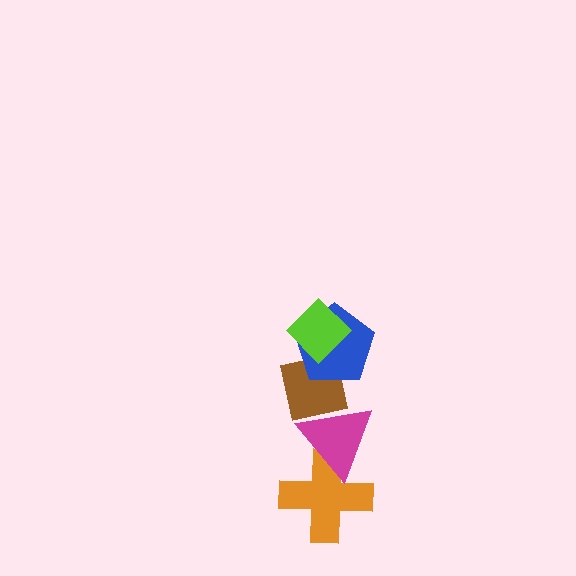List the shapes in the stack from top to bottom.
From top to bottom: the lime diamond, the blue pentagon, the brown square, the magenta triangle, the orange cross.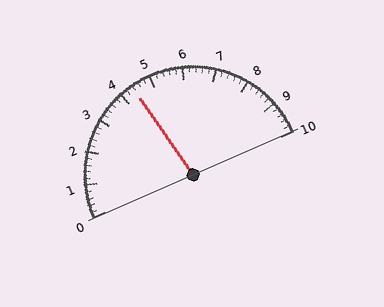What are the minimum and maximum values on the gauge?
The gauge ranges from 0 to 10.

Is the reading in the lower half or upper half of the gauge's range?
The reading is in the lower half of the range (0 to 10).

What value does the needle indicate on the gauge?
The needle indicates approximately 4.4.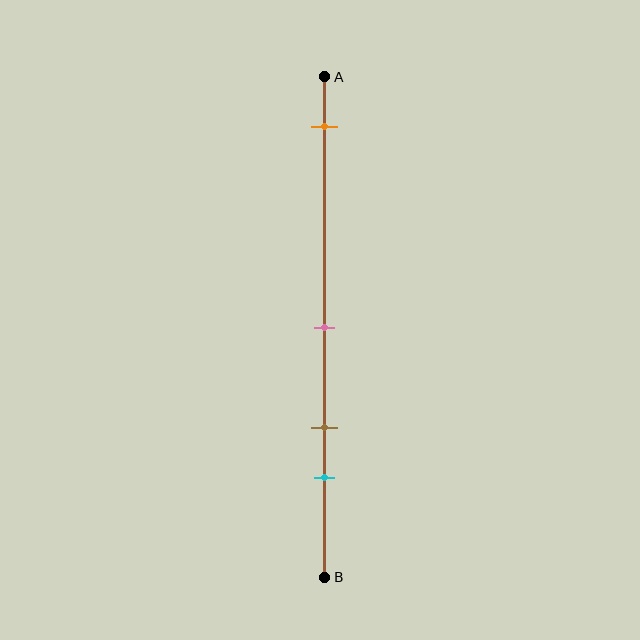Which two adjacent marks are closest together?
The brown and cyan marks are the closest adjacent pair.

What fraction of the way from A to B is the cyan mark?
The cyan mark is approximately 80% (0.8) of the way from A to B.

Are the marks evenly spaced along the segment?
No, the marks are not evenly spaced.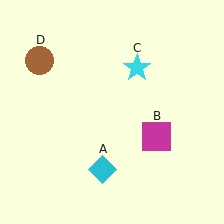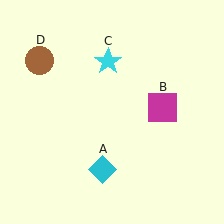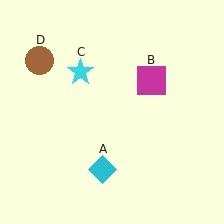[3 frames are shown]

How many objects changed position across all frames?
2 objects changed position: magenta square (object B), cyan star (object C).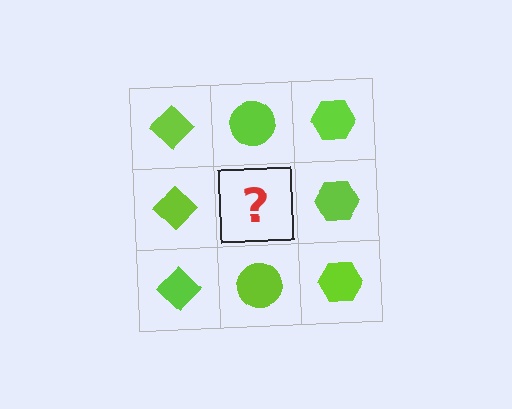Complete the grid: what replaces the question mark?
The question mark should be replaced with a lime circle.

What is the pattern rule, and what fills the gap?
The rule is that each column has a consistent shape. The gap should be filled with a lime circle.